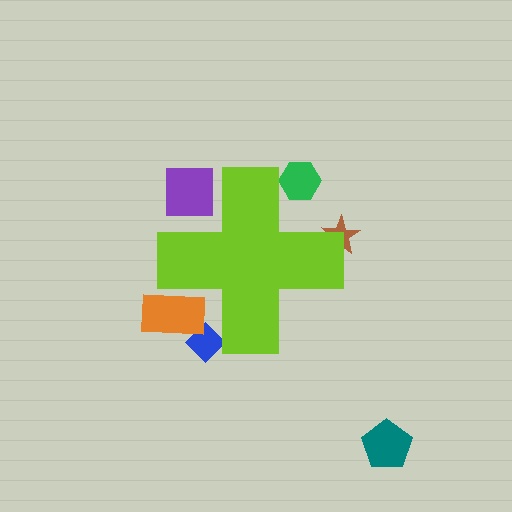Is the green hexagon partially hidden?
Yes, the green hexagon is partially hidden behind the lime cross.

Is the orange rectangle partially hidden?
Yes, the orange rectangle is partially hidden behind the lime cross.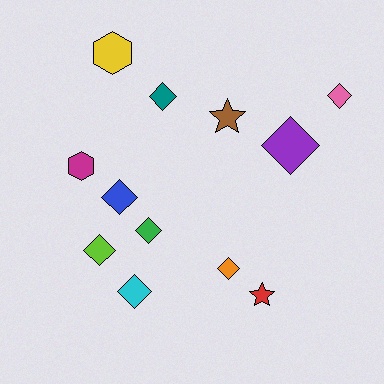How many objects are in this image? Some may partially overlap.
There are 12 objects.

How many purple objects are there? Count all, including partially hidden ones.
There is 1 purple object.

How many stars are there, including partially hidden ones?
There are 2 stars.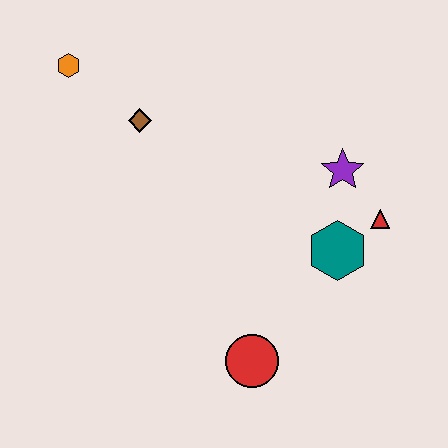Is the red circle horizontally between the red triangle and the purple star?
No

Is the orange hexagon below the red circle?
No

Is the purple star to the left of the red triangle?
Yes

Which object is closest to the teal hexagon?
The red triangle is closest to the teal hexagon.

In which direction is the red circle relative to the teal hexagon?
The red circle is below the teal hexagon.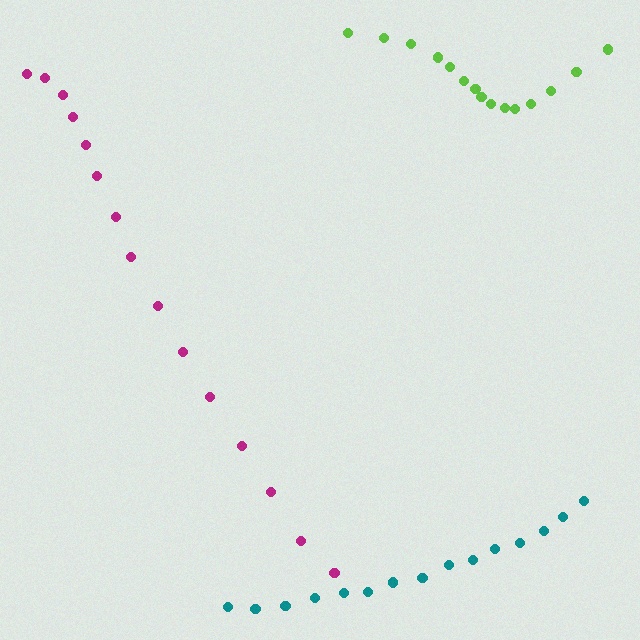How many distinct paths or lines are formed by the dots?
There are 3 distinct paths.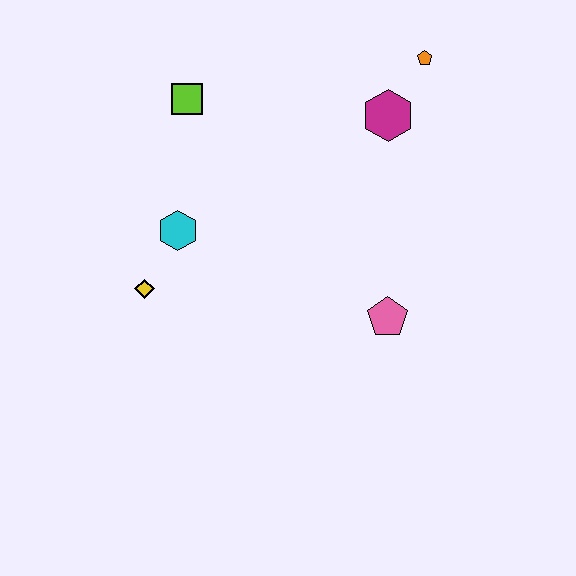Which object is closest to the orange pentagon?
The magenta hexagon is closest to the orange pentagon.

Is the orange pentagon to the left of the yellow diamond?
No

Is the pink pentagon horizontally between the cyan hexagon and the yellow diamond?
No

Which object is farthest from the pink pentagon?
The lime square is farthest from the pink pentagon.